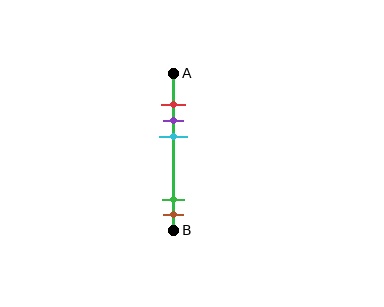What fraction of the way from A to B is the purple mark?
The purple mark is approximately 30% (0.3) of the way from A to B.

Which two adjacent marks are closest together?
The red and purple marks are the closest adjacent pair.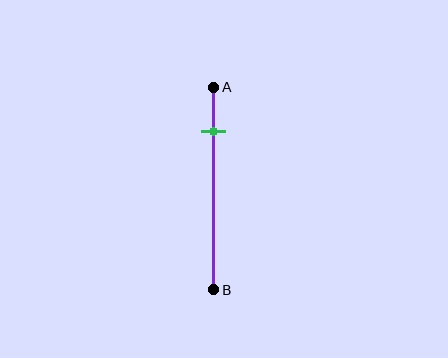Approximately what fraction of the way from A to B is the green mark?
The green mark is approximately 20% of the way from A to B.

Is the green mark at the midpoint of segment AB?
No, the mark is at about 20% from A, not at the 50% midpoint.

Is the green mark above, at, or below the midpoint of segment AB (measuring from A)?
The green mark is above the midpoint of segment AB.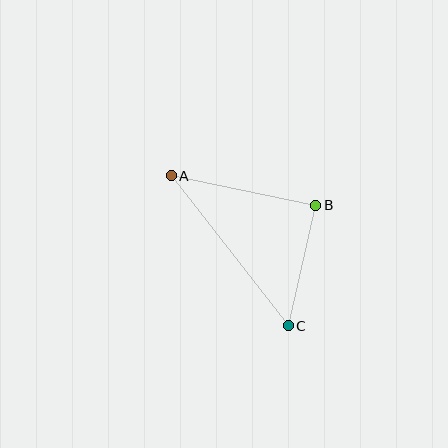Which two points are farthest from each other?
Points A and C are farthest from each other.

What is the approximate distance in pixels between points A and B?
The distance between A and B is approximately 148 pixels.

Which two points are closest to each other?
Points B and C are closest to each other.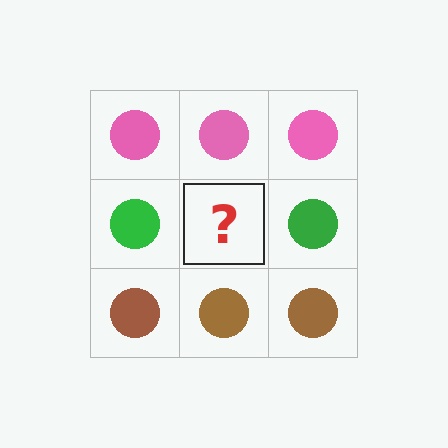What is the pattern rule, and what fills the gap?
The rule is that each row has a consistent color. The gap should be filled with a green circle.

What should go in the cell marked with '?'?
The missing cell should contain a green circle.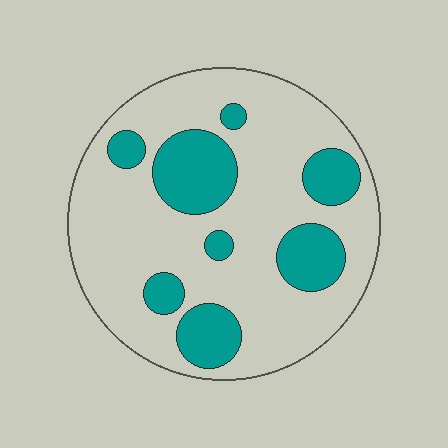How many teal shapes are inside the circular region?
8.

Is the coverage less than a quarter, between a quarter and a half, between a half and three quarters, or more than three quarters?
Between a quarter and a half.